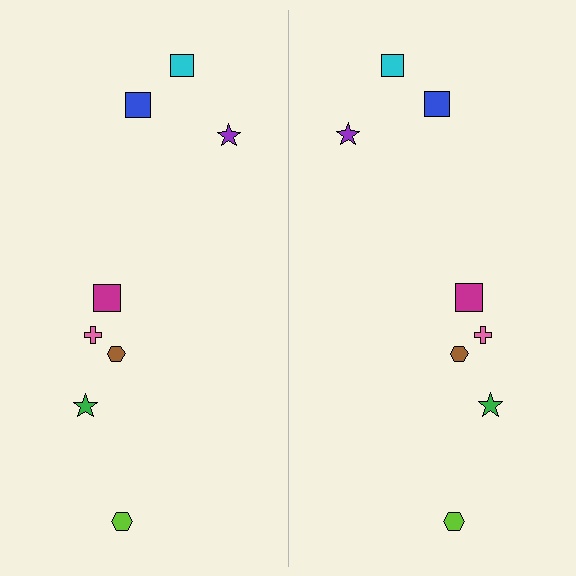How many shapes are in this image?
There are 16 shapes in this image.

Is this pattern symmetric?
Yes, this pattern has bilateral (reflection) symmetry.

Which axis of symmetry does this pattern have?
The pattern has a vertical axis of symmetry running through the center of the image.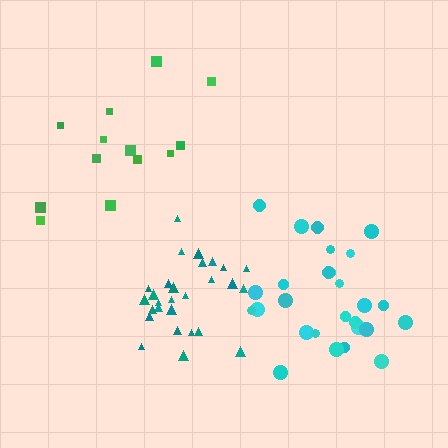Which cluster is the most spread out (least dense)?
Green.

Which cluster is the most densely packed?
Teal.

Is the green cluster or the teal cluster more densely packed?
Teal.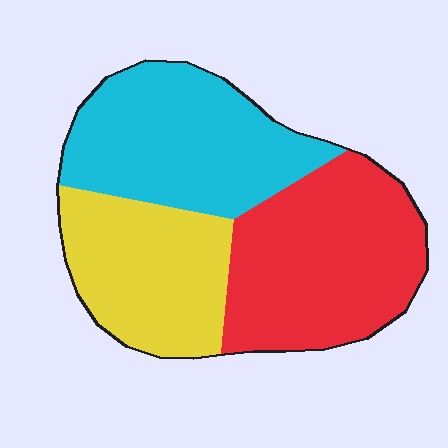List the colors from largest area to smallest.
From largest to smallest: red, cyan, yellow.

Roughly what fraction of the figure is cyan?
Cyan covers around 35% of the figure.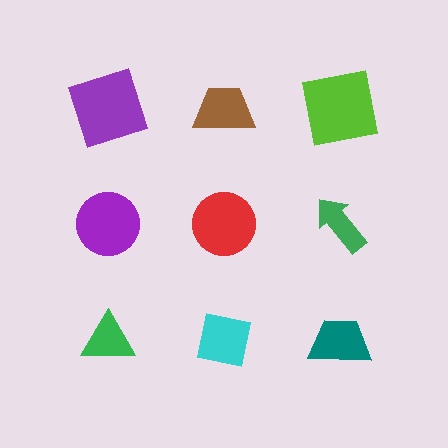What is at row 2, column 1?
A purple circle.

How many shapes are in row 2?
3 shapes.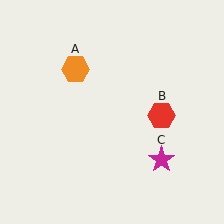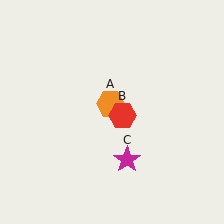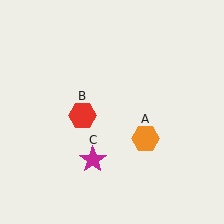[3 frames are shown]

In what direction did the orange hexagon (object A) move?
The orange hexagon (object A) moved down and to the right.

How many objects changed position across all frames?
3 objects changed position: orange hexagon (object A), red hexagon (object B), magenta star (object C).